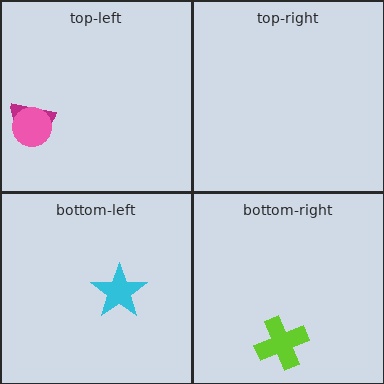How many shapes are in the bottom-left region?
1.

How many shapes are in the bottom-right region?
1.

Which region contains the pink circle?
The top-left region.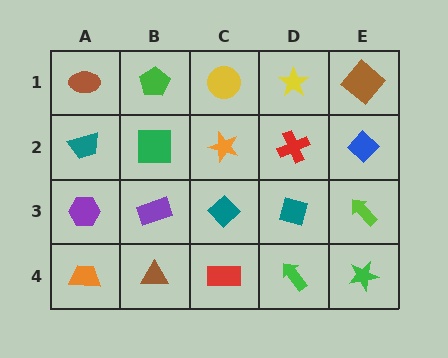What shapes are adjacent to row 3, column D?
A red cross (row 2, column D), a green arrow (row 4, column D), a teal diamond (row 3, column C), a lime arrow (row 3, column E).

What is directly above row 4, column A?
A purple hexagon.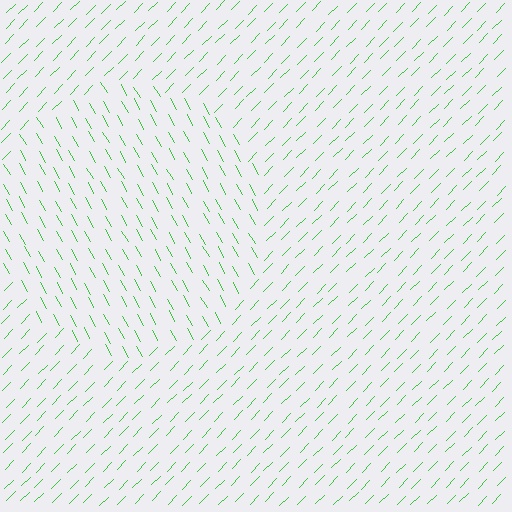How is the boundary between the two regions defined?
The boundary is defined purely by a change in line orientation (approximately 73 degrees difference). All lines are the same color and thickness.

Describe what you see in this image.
The image is filled with small green line segments. A circle region in the image has lines oriented differently from the surrounding lines, creating a visible texture boundary.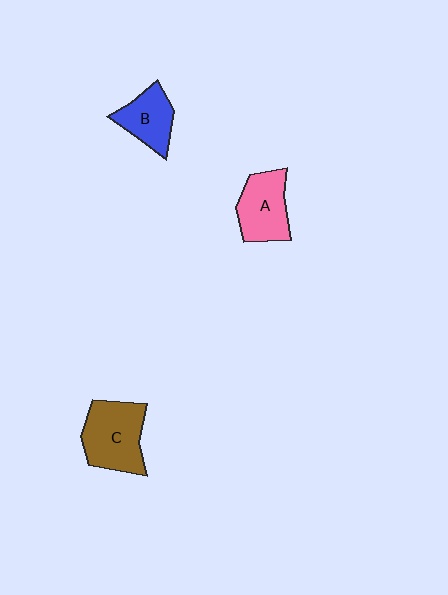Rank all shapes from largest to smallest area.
From largest to smallest: C (brown), A (pink), B (blue).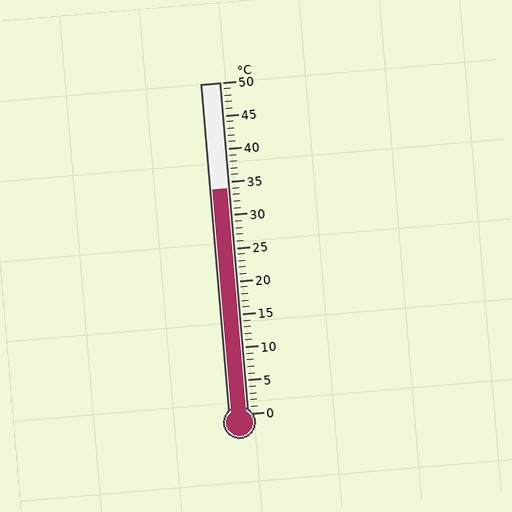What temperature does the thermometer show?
The thermometer shows approximately 34°C.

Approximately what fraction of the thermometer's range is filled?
The thermometer is filled to approximately 70% of its range.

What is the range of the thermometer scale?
The thermometer scale ranges from 0°C to 50°C.